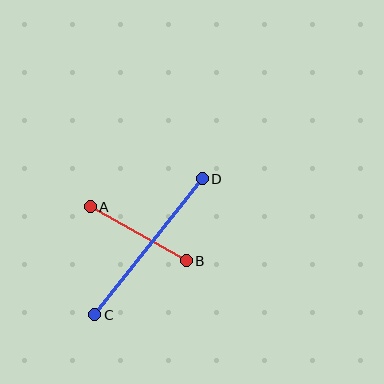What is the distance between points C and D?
The distance is approximately 173 pixels.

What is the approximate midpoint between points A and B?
The midpoint is at approximately (138, 234) pixels.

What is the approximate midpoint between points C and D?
The midpoint is at approximately (148, 247) pixels.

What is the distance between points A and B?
The distance is approximately 110 pixels.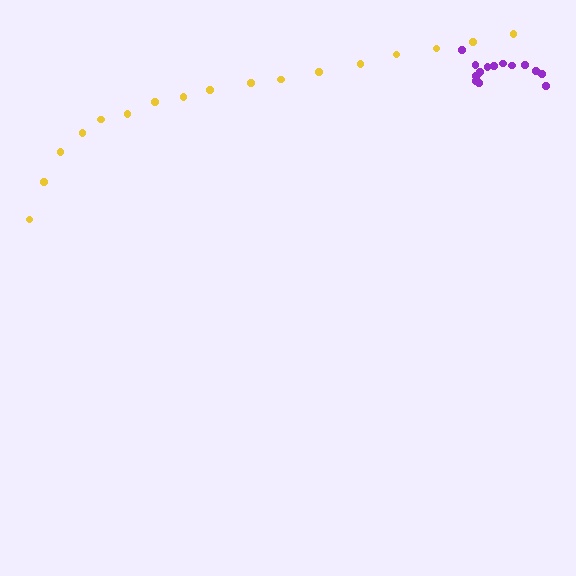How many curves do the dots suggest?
There are 2 distinct paths.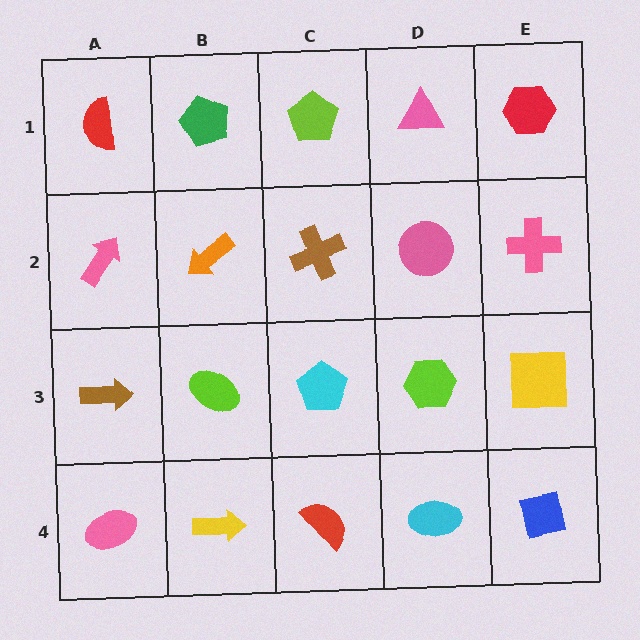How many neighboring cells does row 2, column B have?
4.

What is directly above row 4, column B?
A lime ellipse.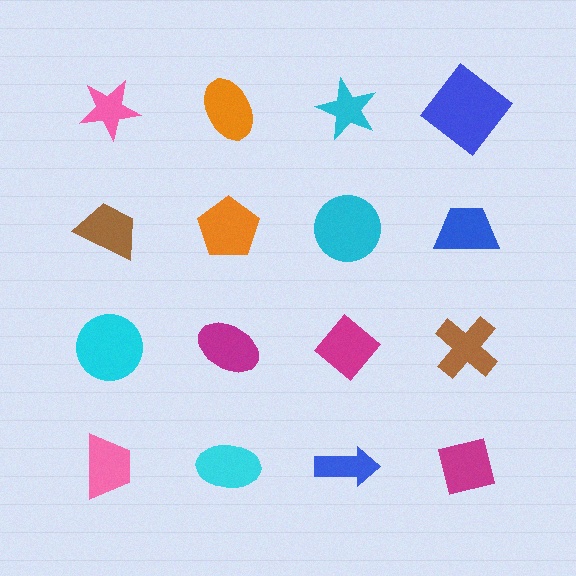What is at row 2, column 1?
A brown trapezoid.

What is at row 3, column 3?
A magenta diamond.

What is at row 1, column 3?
A cyan star.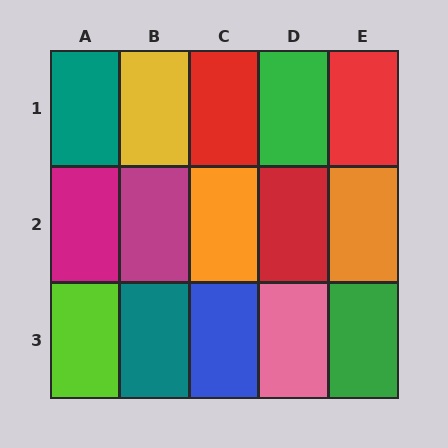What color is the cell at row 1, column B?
Yellow.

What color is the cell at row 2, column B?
Magenta.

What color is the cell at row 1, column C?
Red.